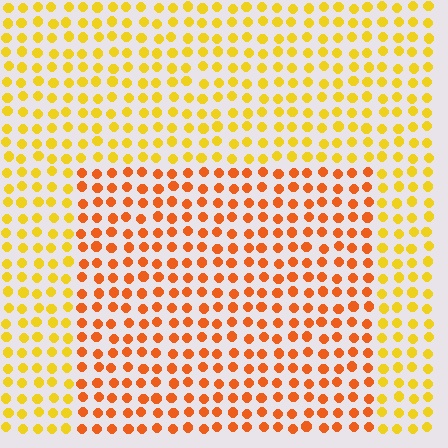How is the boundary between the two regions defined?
The boundary is defined purely by a slight shift in hue (about 33 degrees). Spacing, size, and orientation are identical on both sides.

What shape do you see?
I see a rectangle.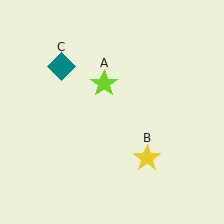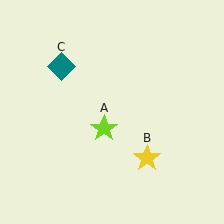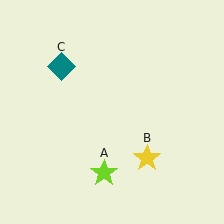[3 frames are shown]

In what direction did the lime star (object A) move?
The lime star (object A) moved down.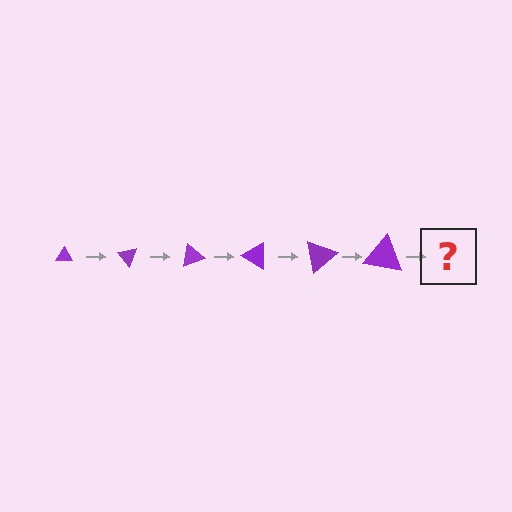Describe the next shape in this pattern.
It should be a triangle, larger than the previous one and rotated 300 degrees from the start.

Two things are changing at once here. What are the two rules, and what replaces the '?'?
The two rules are that the triangle grows larger each step and it rotates 50 degrees each step. The '?' should be a triangle, larger than the previous one and rotated 300 degrees from the start.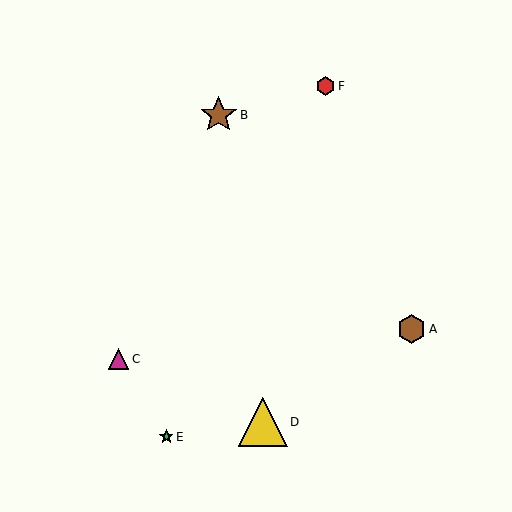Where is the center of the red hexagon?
The center of the red hexagon is at (325, 86).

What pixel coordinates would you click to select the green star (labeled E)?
Click at (166, 437) to select the green star E.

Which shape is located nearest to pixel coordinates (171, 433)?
The green star (labeled E) at (166, 437) is nearest to that location.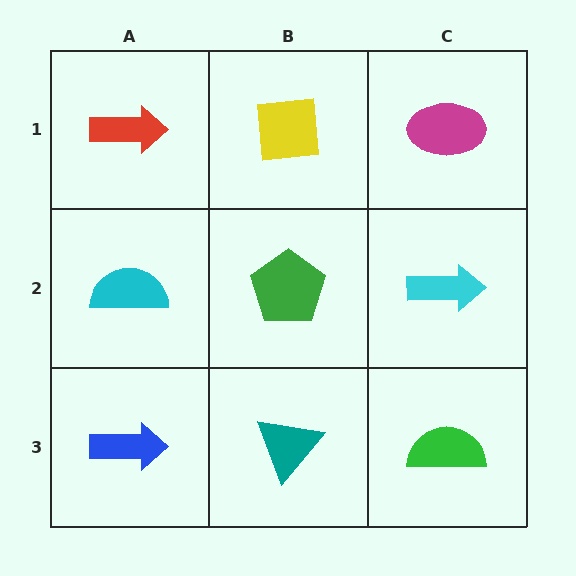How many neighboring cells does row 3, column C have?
2.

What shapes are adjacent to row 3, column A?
A cyan semicircle (row 2, column A), a teal triangle (row 3, column B).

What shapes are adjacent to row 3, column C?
A cyan arrow (row 2, column C), a teal triangle (row 3, column B).